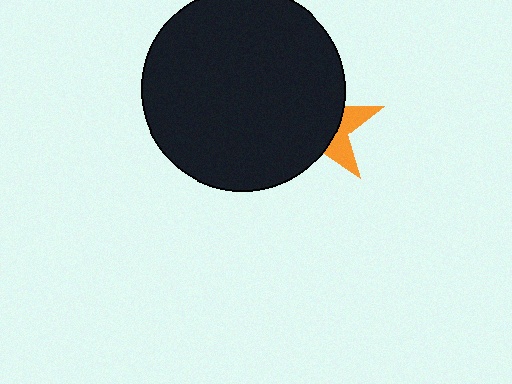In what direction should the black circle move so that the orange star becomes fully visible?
The black circle should move left. That is the shortest direction to clear the overlap and leave the orange star fully visible.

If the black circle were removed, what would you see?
You would see the complete orange star.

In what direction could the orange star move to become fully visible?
The orange star could move right. That would shift it out from behind the black circle entirely.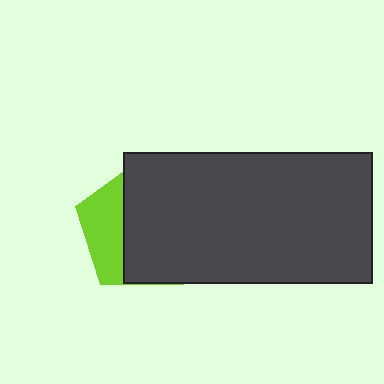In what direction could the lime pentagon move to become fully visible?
The lime pentagon could move left. That would shift it out from behind the dark gray rectangle entirely.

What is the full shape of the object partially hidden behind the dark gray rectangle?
The partially hidden object is a lime pentagon.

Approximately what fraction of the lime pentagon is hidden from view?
Roughly 68% of the lime pentagon is hidden behind the dark gray rectangle.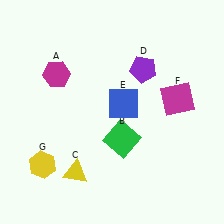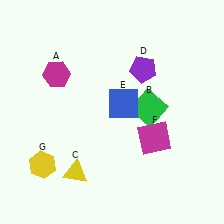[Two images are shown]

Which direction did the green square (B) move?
The green square (B) moved up.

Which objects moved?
The objects that moved are: the green square (B), the magenta square (F).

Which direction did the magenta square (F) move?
The magenta square (F) moved down.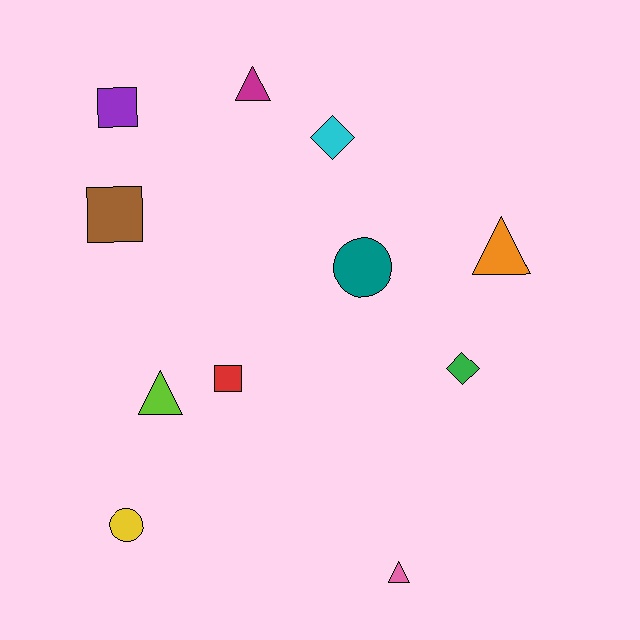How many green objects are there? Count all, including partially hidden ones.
There is 1 green object.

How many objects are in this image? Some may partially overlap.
There are 11 objects.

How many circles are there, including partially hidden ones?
There are 2 circles.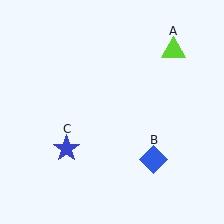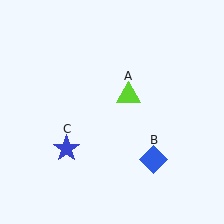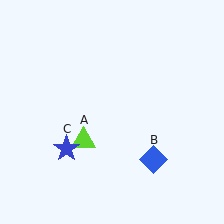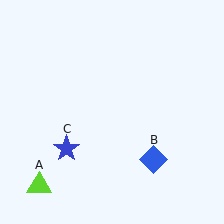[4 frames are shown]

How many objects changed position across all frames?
1 object changed position: lime triangle (object A).